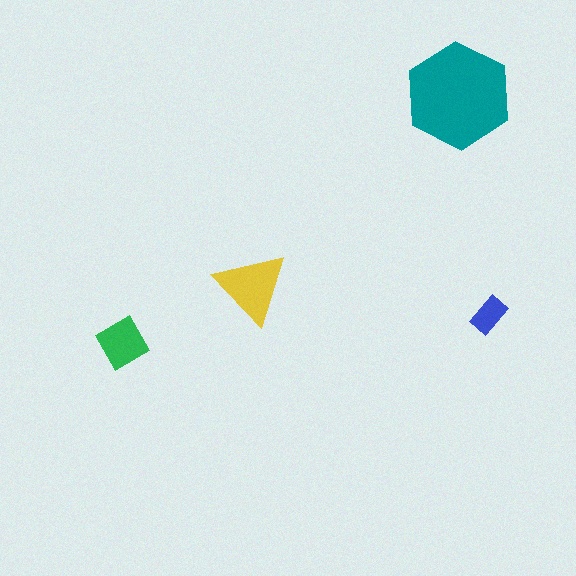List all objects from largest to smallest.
The teal hexagon, the yellow triangle, the green diamond, the blue rectangle.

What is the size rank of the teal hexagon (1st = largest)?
1st.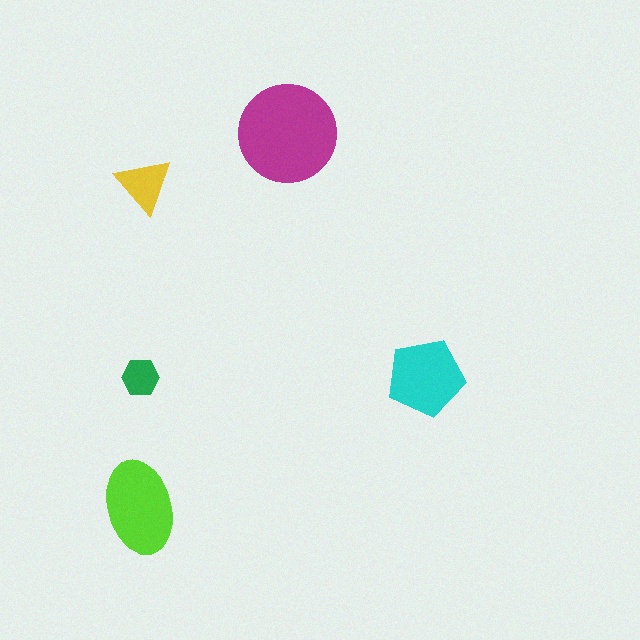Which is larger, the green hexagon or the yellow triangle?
The yellow triangle.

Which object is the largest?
The magenta circle.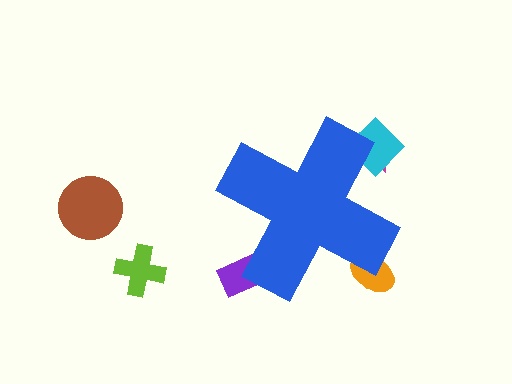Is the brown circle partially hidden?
No, the brown circle is fully visible.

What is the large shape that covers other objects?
A blue cross.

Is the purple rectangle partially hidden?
Yes, the purple rectangle is partially hidden behind the blue cross.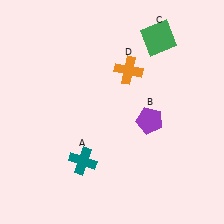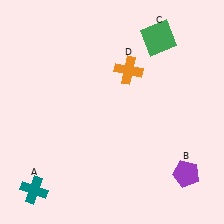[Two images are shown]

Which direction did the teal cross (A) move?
The teal cross (A) moved left.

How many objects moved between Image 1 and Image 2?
2 objects moved between the two images.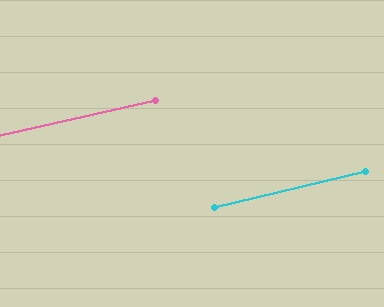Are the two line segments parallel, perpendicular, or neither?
Parallel — their directions differ by only 0.8°.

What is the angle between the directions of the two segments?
Approximately 1 degree.